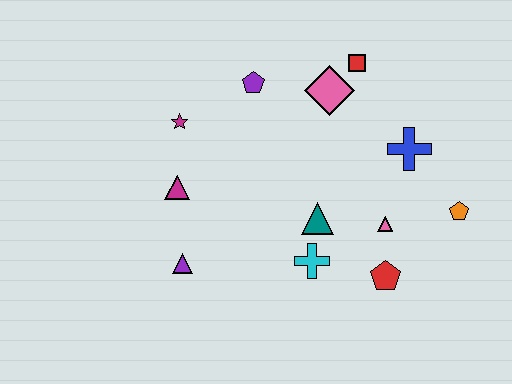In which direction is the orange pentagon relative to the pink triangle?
The orange pentagon is to the right of the pink triangle.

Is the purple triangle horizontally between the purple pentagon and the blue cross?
No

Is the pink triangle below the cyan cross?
No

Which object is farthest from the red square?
The purple triangle is farthest from the red square.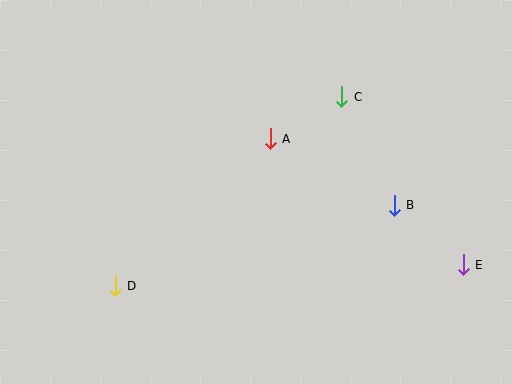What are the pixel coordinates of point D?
Point D is at (115, 286).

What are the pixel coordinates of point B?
Point B is at (394, 205).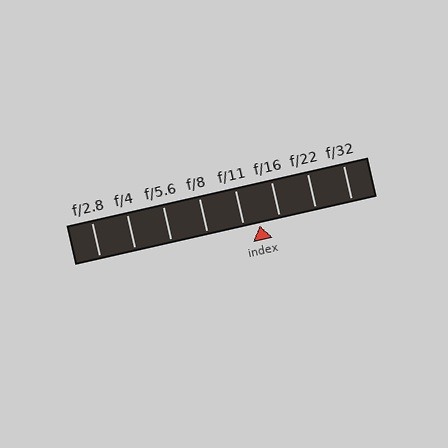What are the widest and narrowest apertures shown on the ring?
The widest aperture shown is f/2.8 and the narrowest is f/32.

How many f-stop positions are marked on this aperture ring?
There are 8 f-stop positions marked.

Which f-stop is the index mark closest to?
The index mark is closest to f/11.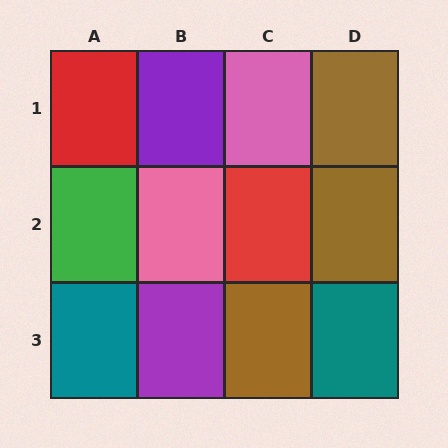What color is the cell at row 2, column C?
Red.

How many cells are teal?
2 cells are teal.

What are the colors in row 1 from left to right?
Red, purple, pink, brown.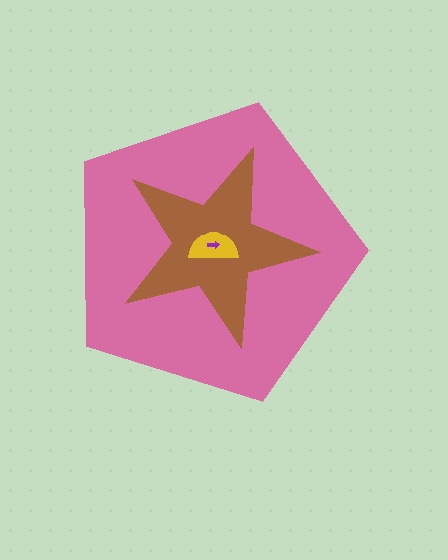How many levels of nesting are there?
4.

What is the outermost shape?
The pink pentagon.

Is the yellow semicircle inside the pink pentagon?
Yes.